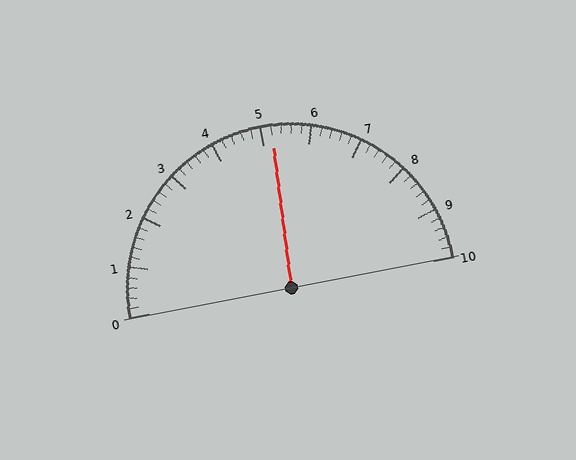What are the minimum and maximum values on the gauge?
The gauge ranges from 0 to 10.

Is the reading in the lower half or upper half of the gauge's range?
The reading is in the upper half of the range (0 to 10).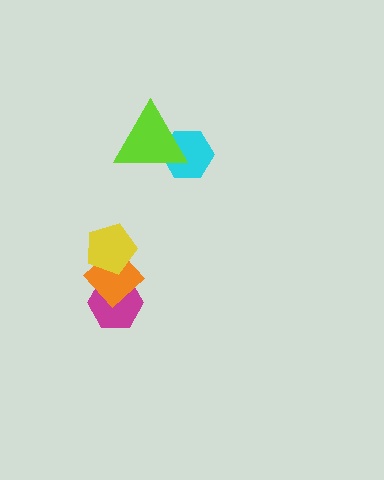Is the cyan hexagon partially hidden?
Yes, it is partially covered by another shape.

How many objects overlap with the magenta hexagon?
1 object overlaps with the magenta hexagon.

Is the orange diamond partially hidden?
Yes, it is partially covered by another shape.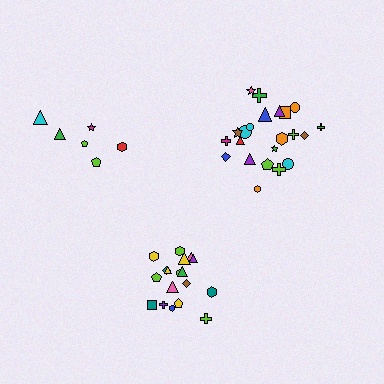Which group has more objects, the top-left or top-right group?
The top-right group.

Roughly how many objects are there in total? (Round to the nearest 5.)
Roughly 45 objects in total.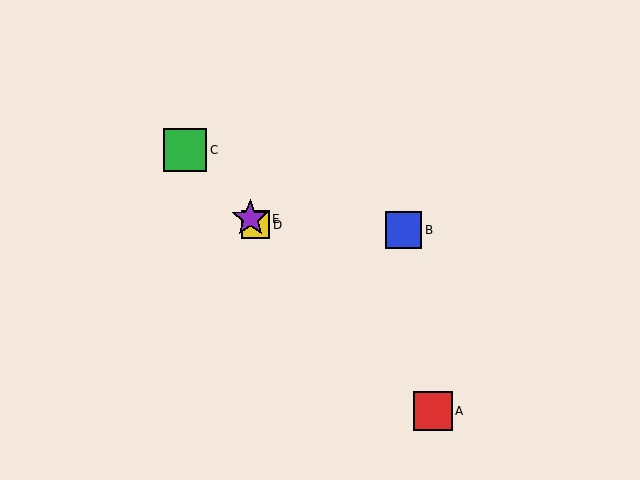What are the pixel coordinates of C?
Object C is at (185, 150).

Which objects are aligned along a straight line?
Objects A, C, D, E are aligned along a straight line.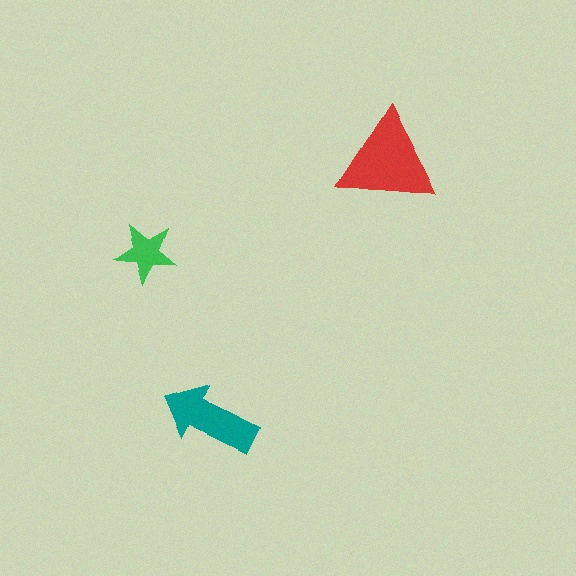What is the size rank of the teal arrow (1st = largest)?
2nd.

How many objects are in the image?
There are 3 objects in the image.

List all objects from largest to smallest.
The red triangle, the teal arrow, the green star.